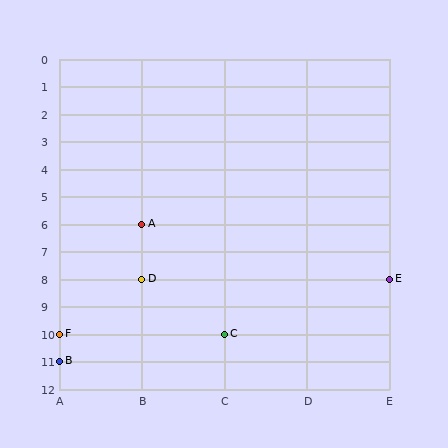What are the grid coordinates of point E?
Point E is at grid coordinates (E, 8).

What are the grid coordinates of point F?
Point F is at grid coordinates (A, 10).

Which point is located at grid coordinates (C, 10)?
Point C is at (C, 10).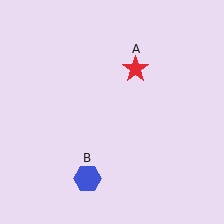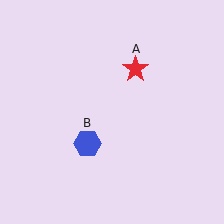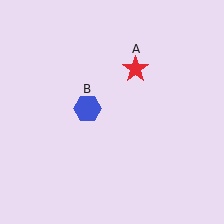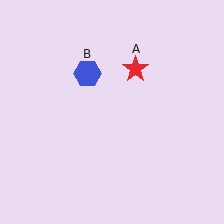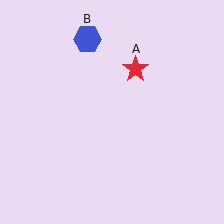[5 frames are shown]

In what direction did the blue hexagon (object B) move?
The blue hexagon (object B) moved up.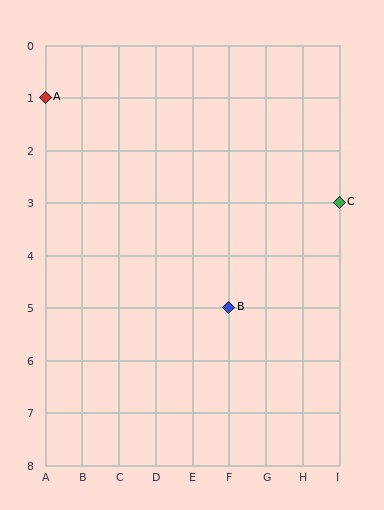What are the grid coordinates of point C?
Point C is at grid coordinates (I, 3).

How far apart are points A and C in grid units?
Points A and C are 8 columns and 2 rows apart (about 8.2 grid units diagonally).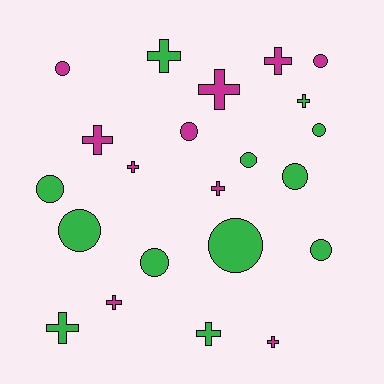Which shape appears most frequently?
Circle, with 11 objects.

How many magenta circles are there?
There are 3 magenta circles.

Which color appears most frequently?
Green, with 12 objects.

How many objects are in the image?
There are 22 objects.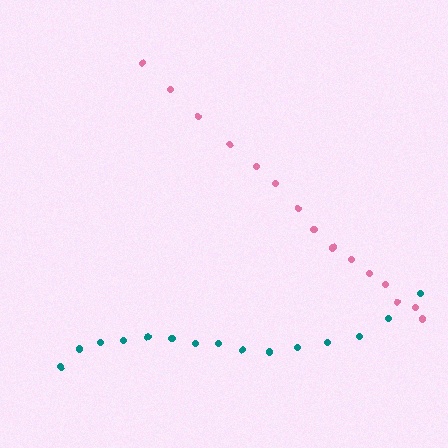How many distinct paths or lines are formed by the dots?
There are 2 distinct paths.